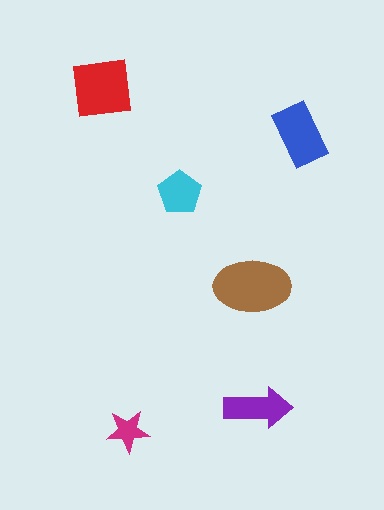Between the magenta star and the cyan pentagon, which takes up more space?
The cyan pentagon.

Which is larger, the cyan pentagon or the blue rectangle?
The blue rectangle.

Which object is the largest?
The brown ellipse.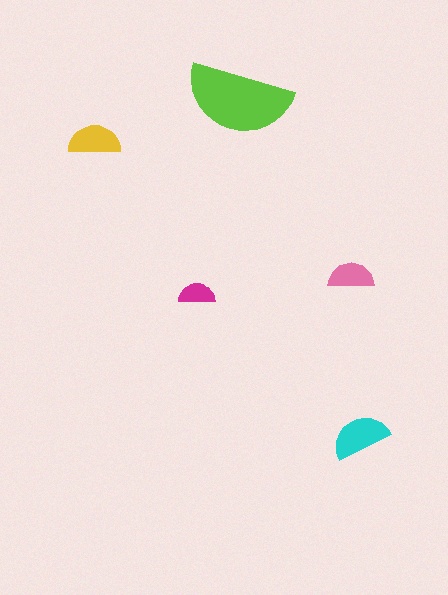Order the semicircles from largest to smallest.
the lime one, the cyan one, the yellow one, the pink one, the magenta one.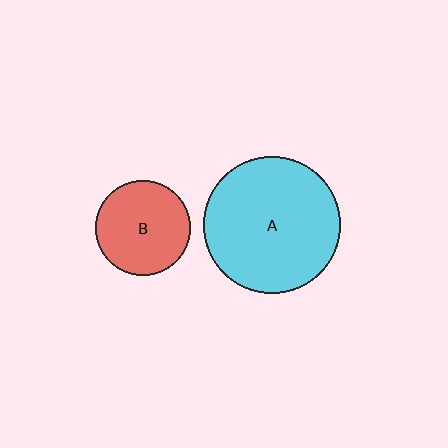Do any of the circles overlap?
No, none of the circles overlap.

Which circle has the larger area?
Circle A (cyan).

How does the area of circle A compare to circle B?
Approximately 2.1 times.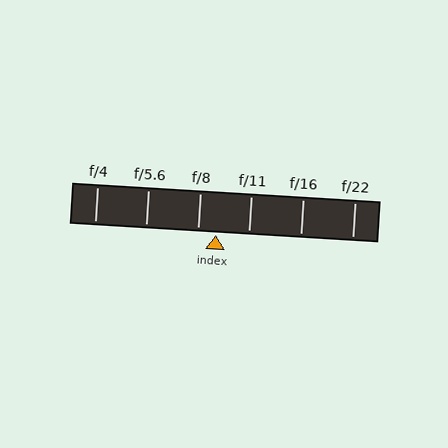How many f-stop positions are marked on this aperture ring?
There are 6 f-stop positions marked.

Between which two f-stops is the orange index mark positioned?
The index mark is between f/8 and f/11.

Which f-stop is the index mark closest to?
The index mark is closest to f/8.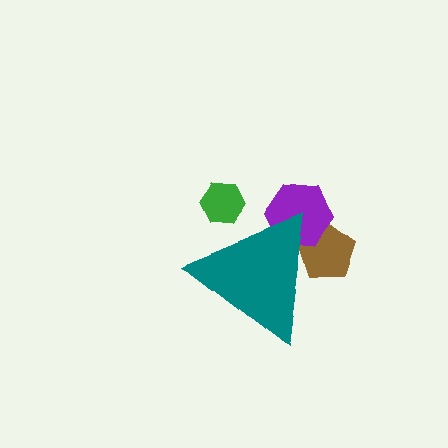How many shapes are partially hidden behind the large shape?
3 shapes are partially hidden.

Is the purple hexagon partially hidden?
Yes, the purple hexagon is partially hidden behind the teal triangle.